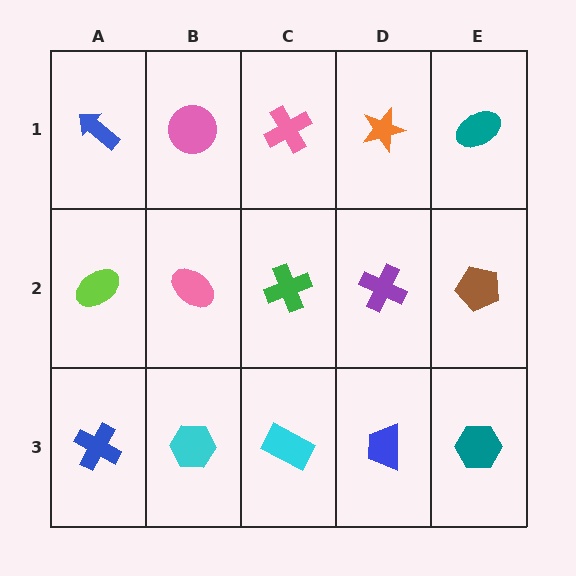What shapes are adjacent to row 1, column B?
A pink ellipse (row 2, column B), a blue arrow (row 1, column A), a pink cross (row 1, column C).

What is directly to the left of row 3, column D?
A cyan rectangle.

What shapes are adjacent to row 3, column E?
A brown pentagon (row 2, column E), a blue trapezoid (row 3, column D).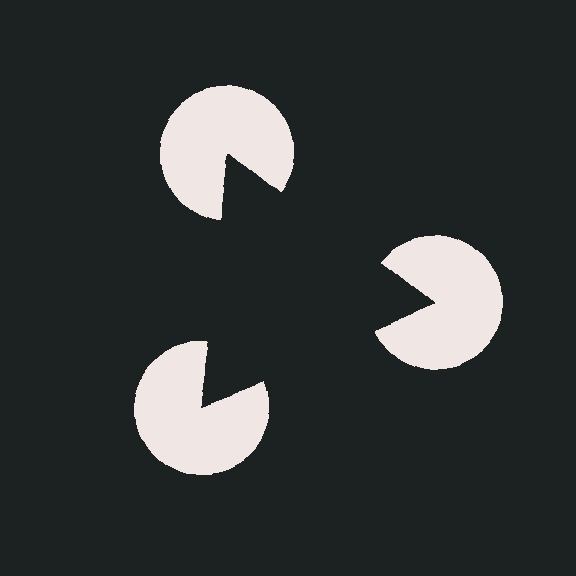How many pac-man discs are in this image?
There are 3 — one at each vertex of the illusory triangle.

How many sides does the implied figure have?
3 sides.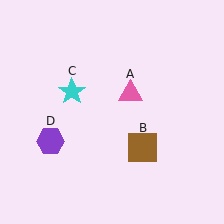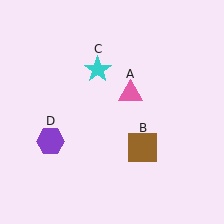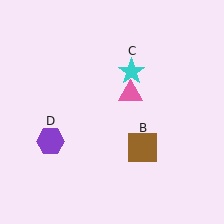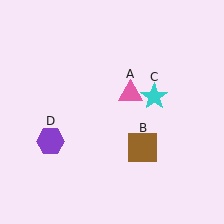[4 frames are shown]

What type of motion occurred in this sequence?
The cyan star (object C) rotated clockwise around the center of the scene.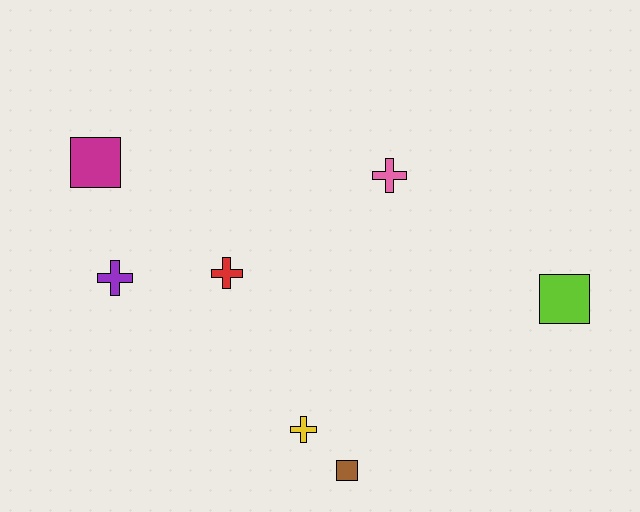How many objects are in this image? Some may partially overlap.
There are 7 objects.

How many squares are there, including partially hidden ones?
There are 3 squares.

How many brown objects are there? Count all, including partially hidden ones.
There is 1 brown object.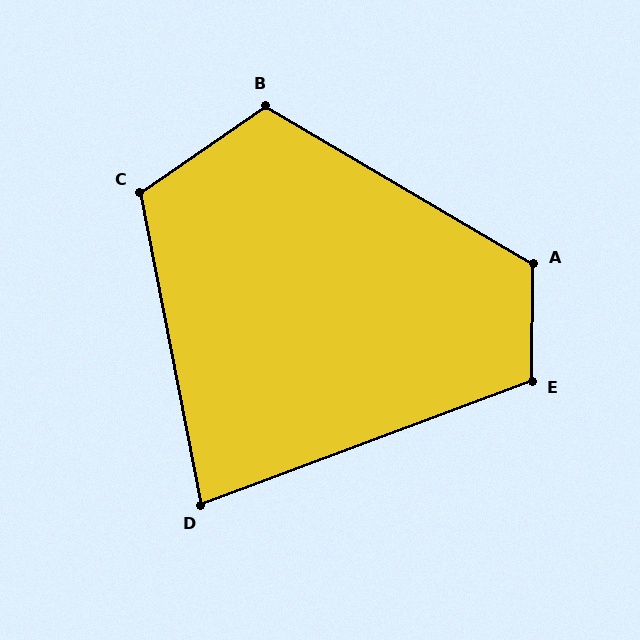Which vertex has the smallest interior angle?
D, at approximately 81 degrees.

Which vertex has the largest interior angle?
A, at approximately 120 degrees.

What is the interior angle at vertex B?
Approximately 115 degrees (obtuse).